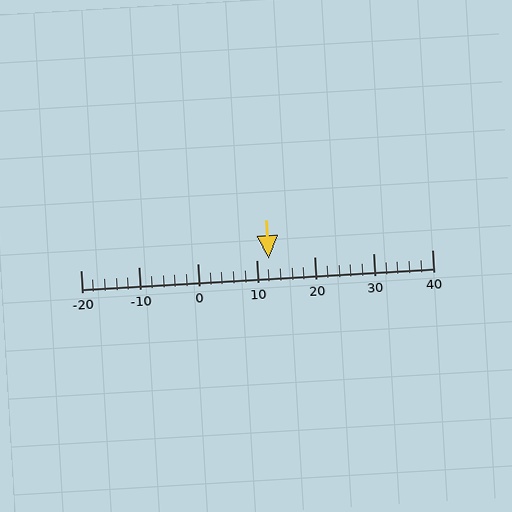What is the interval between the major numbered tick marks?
The major tick marks are spaced 10 units apart.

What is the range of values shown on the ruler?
The ruler shows values from -20 to 40.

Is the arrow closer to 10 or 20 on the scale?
The arrow is closer to 10.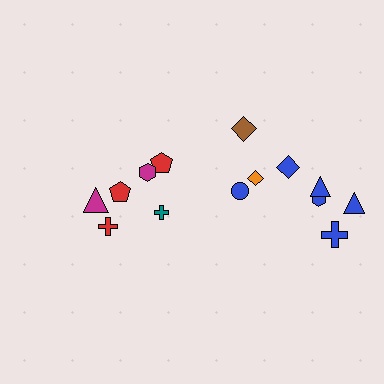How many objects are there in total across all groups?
There are 14 objects.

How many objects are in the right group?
There are 8 objects.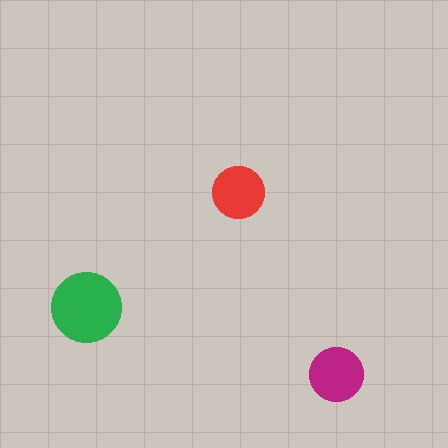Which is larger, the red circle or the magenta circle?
The magenta one.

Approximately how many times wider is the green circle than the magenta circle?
About 1.5 times wider.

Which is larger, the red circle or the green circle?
The green one.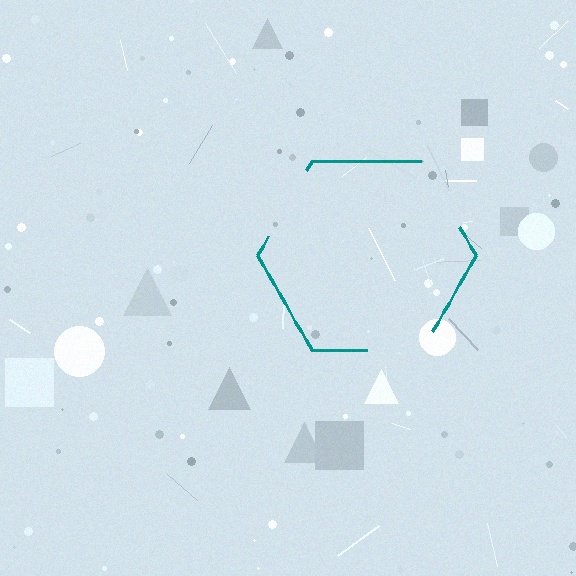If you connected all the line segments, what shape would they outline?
They would outline a hexagon.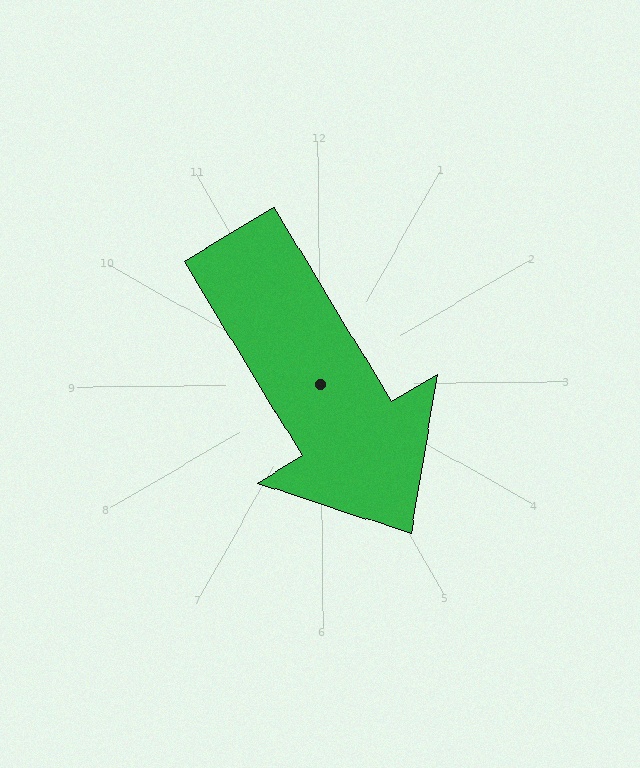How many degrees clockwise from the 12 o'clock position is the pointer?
Approximately 149 degrees.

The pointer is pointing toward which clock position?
Roughly 5 o'clock.